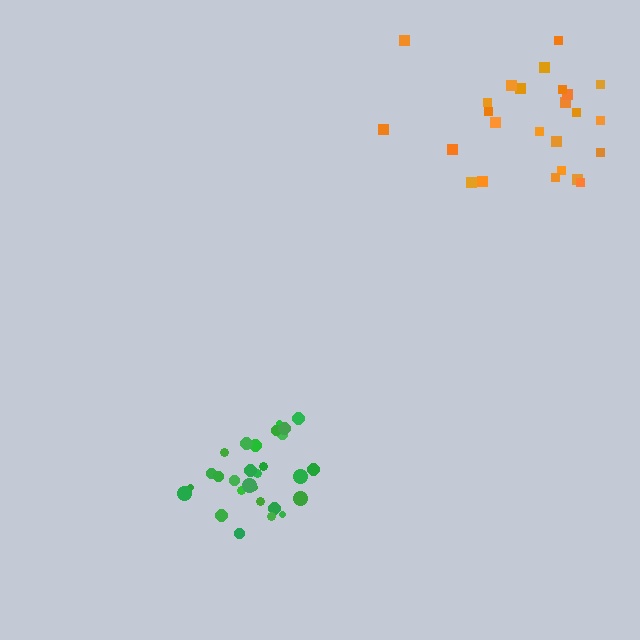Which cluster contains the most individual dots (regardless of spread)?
Green (28).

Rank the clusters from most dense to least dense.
green, orange.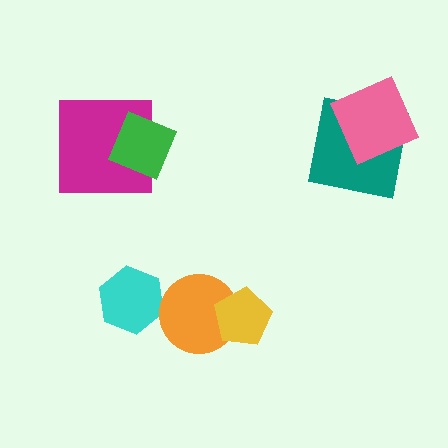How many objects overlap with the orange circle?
1 object overlaps with the orange circle.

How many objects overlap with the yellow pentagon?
1 object overlaps with the yellow pentagon.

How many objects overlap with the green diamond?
1 object overlaps with the green diamond.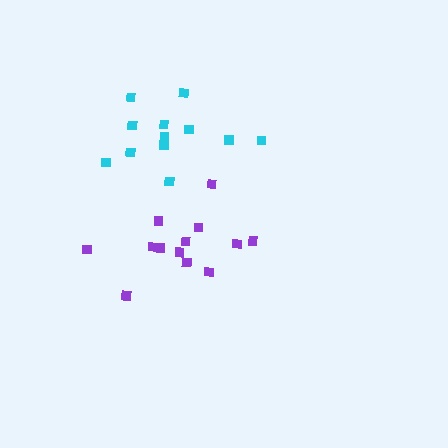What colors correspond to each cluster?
The clusters are colored: cyan, purple.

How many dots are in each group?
Group 1: 12 dots, Group 2: 13 dots (25 total).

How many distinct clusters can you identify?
There are 2 distinct clusters.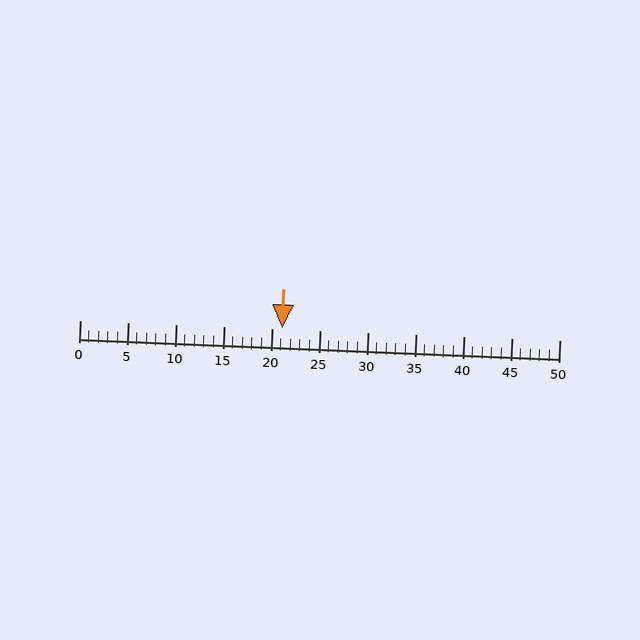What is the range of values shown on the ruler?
The ruler shows values from 0 to 50.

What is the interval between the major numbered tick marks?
The major tick marks are spaced 5 units apart.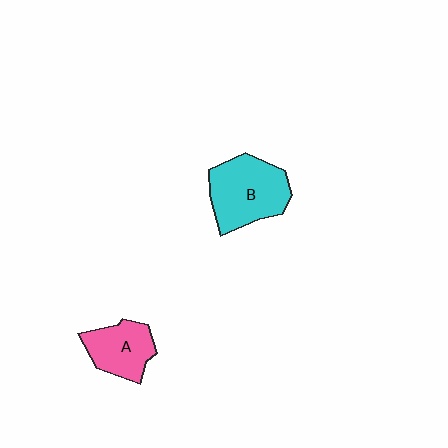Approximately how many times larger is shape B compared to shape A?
Approximately 1.5 times.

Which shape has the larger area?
Shape B (cyan).